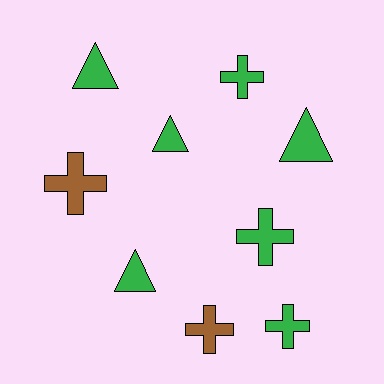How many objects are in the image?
There are 9 objects.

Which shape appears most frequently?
Cross, with 5 objects.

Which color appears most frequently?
Green, with 7 objects.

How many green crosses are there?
There are 3 green crosses.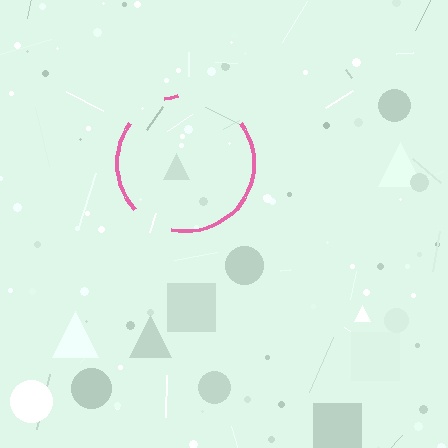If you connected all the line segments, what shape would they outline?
They would outline a circle.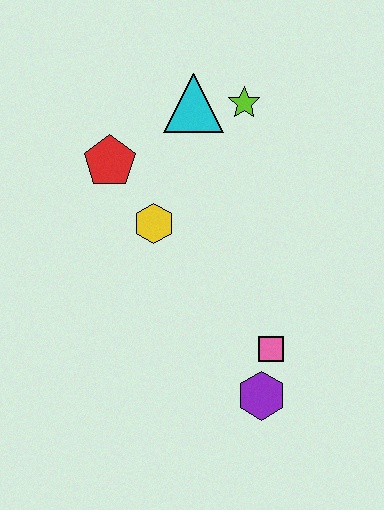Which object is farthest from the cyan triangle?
The purple hexagon is farthest from the cyan triangle.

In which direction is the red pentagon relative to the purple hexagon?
The red pentagon is above the purple hexagon.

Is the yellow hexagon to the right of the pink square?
No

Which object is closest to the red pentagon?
The yellow hexagon is closest to the red pentagon.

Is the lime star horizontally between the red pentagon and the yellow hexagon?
No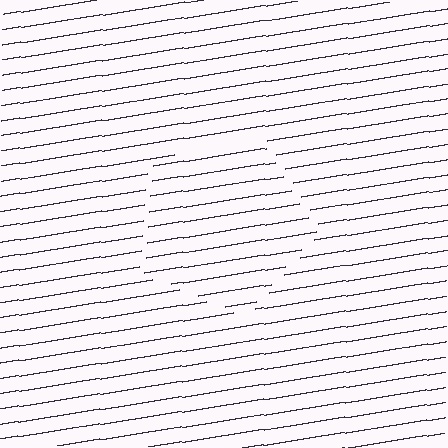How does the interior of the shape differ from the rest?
The interior of the shape contains the same grating, shifted by half a period — the contour is defined by the phase discontinuity where line-ends from the inner and outer gratings abut.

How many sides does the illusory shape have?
5 sides — the line-ends trace a pentagon.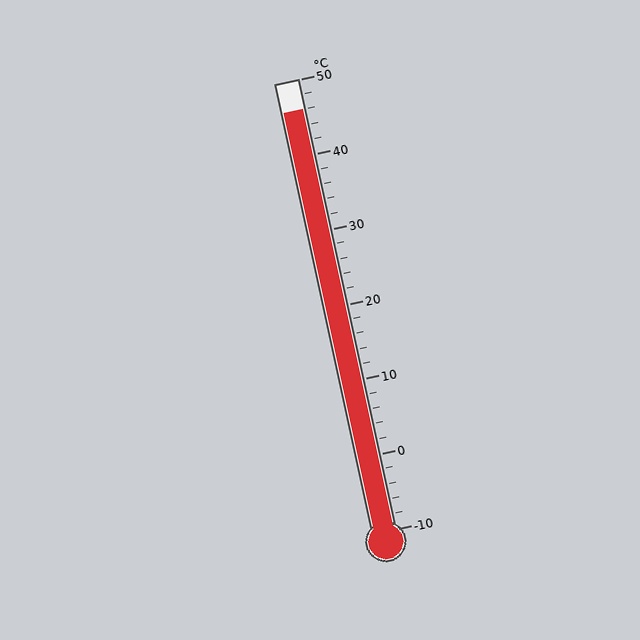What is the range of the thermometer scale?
The thermometer scale ranges from -10°C to 50°C.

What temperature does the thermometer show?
The thermometer shows approximately 46°C.